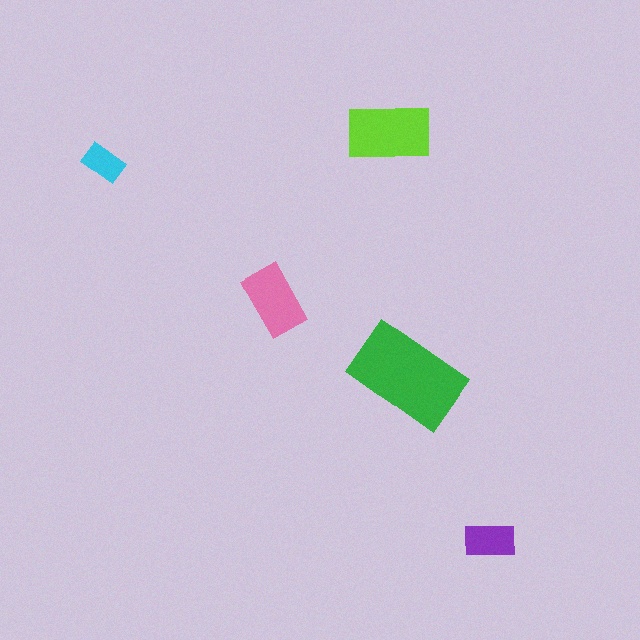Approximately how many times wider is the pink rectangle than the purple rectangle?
About 1.5 times wider.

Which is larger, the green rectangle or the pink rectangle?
The green one.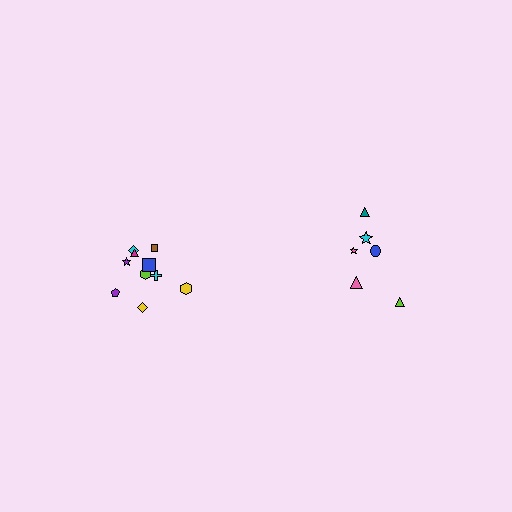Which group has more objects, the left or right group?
The left group.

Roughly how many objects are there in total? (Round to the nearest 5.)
Roughly 15 objects in total.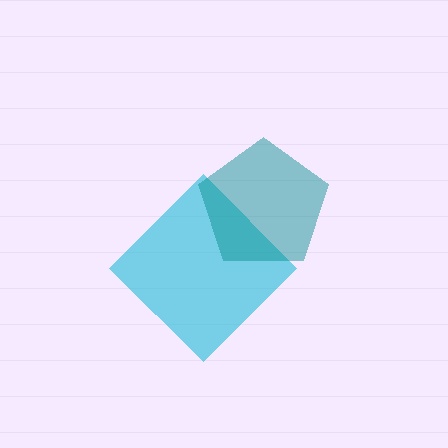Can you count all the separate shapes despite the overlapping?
Yes, there are 2 separate shapes.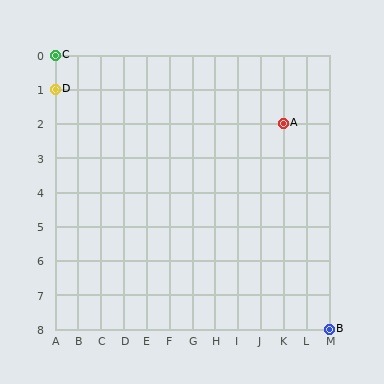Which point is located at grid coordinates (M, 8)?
Point B is at (M, 8).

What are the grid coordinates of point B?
Point B is at grid coordinates (M, 8).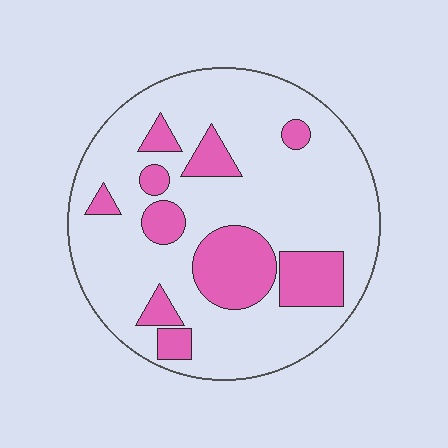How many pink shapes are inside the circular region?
10.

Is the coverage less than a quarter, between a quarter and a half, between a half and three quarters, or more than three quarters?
Less than a quarter.